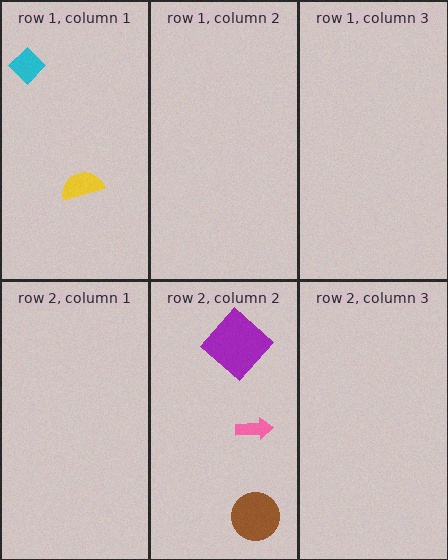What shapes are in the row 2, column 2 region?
The pink arrow, the brown circle, the purple diamond.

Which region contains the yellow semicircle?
The row 1, column 1 region.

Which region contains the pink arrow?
The row 2, column 2 region.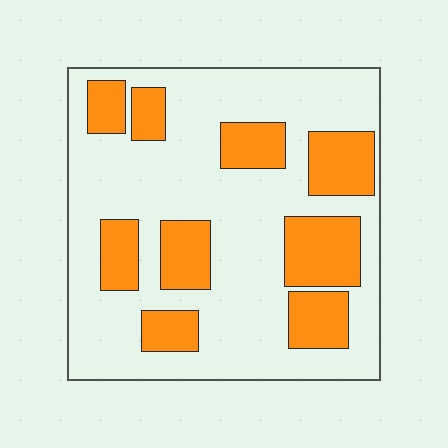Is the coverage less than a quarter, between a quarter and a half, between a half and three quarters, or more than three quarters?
Between a quarter and a half.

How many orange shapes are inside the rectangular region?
9.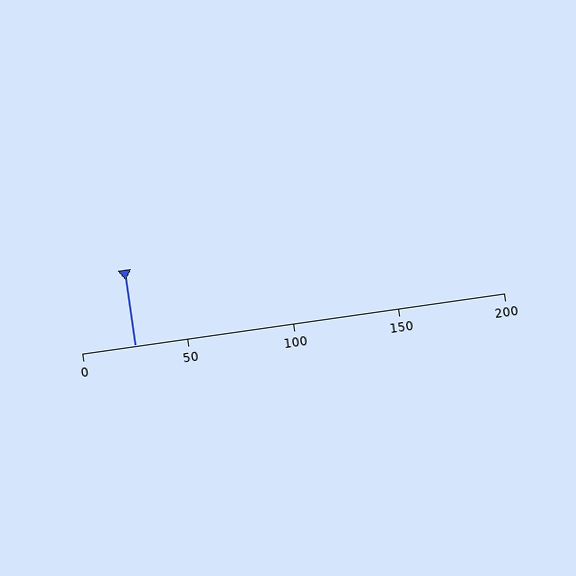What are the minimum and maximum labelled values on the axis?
The axis runs from 0 to 200.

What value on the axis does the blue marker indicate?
The marker indicates approximately 25.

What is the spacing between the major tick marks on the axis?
The major ticks are spaced 50 apart.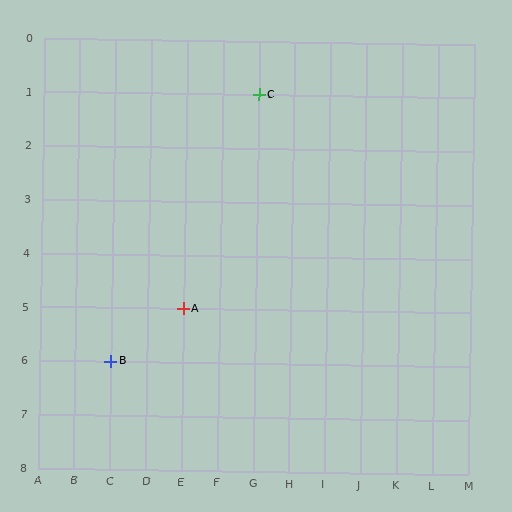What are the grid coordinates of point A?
Point A is at grid coordinates (E, 5).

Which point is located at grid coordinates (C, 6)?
Point B is at (C, 6).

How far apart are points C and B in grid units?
Points C and B are 4 columns and 5 rows apart (about 6.4 grid units diagonally).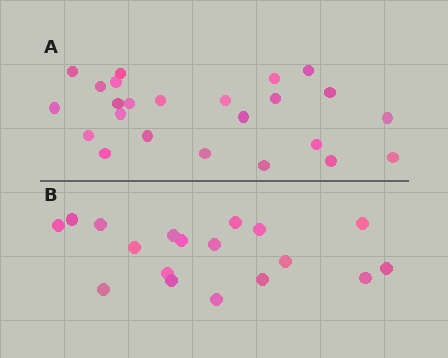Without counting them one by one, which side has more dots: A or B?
Region A (the top region) has more dots.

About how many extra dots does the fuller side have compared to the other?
Region A has about 6 more dots than region B.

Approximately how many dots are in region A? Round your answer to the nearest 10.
About 20 dots. (The exact count is 24, which rounds to 20.)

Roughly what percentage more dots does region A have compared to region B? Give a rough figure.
About 35% more.